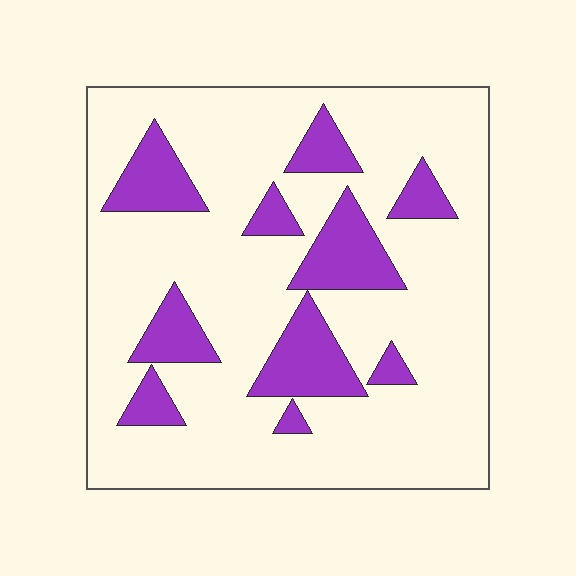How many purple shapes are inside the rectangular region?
10.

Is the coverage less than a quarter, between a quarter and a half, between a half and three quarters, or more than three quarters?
Less than a quarter.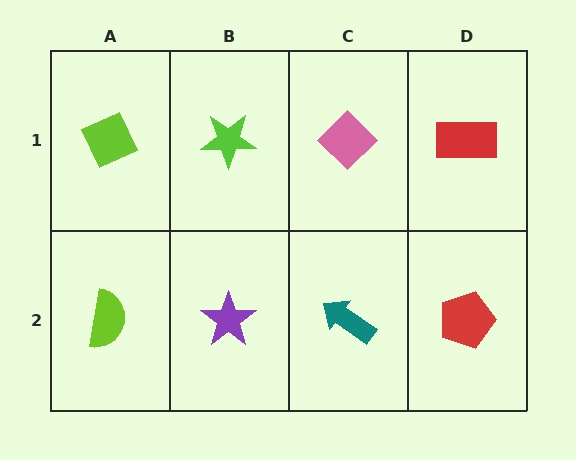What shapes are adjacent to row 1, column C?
A teal arrow (row 2, column C), a lime star (row 1, column B), a red rectangle (row 1, column D).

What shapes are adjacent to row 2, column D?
A red rectangle (row 1, column D), a teal arrow (row 2, column C).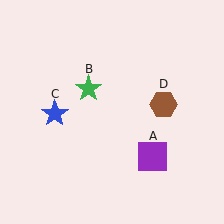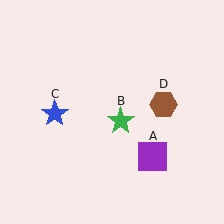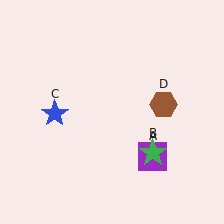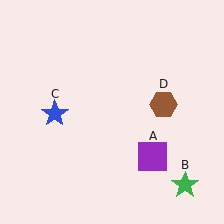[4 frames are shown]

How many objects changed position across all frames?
1 object changed position: green star (object B).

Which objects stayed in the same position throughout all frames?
Purple square (object A) and blue star (object C) and brown hexagon (object D) remained stationary.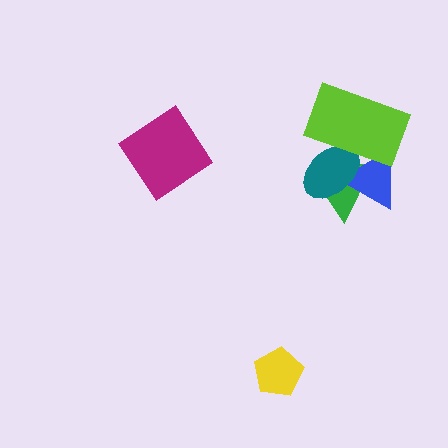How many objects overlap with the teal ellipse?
3 objects overlap with the teal ellipse.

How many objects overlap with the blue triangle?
3 objects overlap with the blue triangle.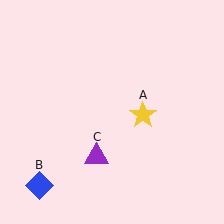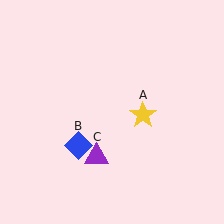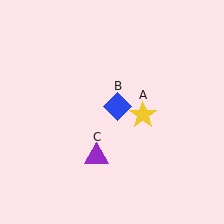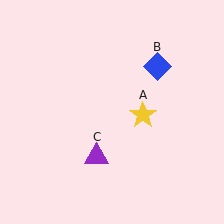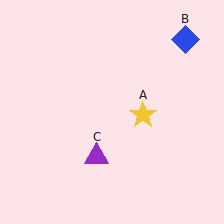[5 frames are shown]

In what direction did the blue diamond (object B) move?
The blue diamond (object B) moved up and to the right.